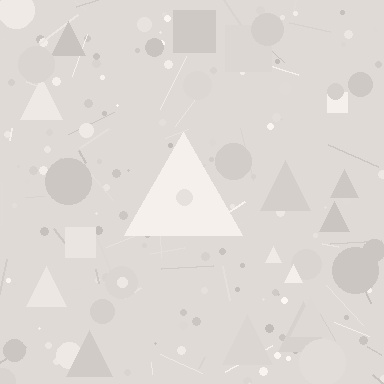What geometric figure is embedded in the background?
A triangle is embedded in the background.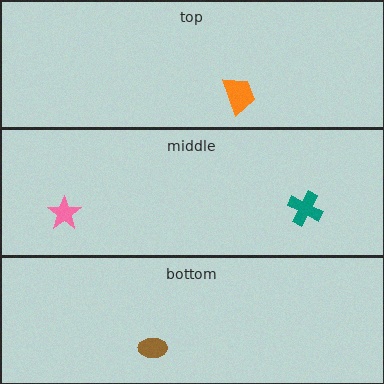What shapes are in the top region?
The orange trapezoid.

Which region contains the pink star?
The middle region.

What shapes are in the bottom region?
The brown ellipse.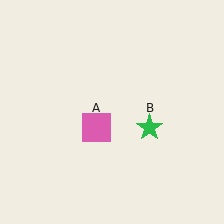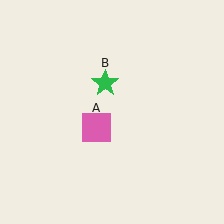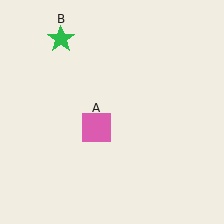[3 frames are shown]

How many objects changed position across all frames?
1 object changed position: green star (object B).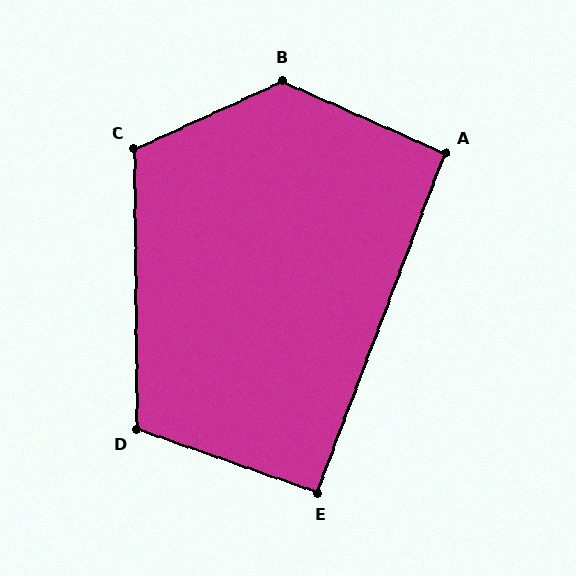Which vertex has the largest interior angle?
B, at approximately 131 degrees.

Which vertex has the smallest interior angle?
E, at approximately 91 degrees.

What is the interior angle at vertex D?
Approximately 110 degrees (obtuse).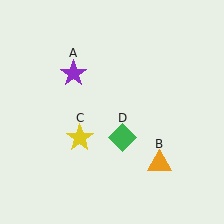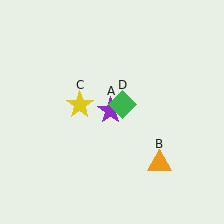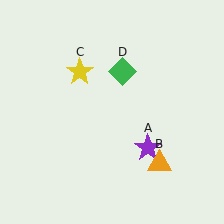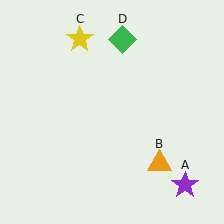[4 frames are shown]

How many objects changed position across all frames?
3 objects changed position: purple star (object A), yellow star (object C), green diamond (object D).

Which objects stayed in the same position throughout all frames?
Orange triangle (object B) remained stationary.